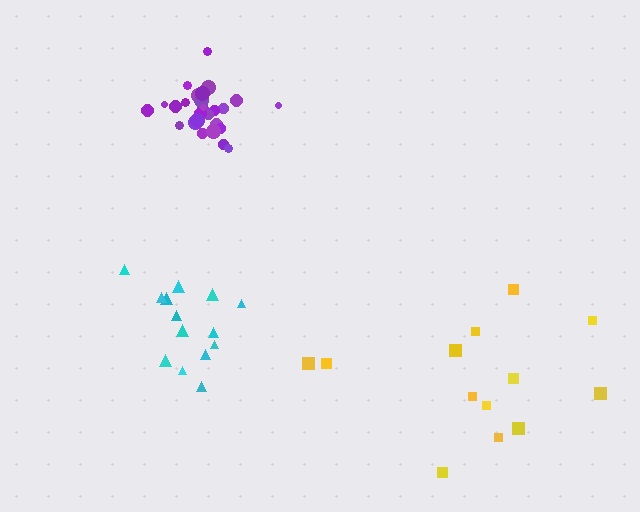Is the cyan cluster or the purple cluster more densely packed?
Purple.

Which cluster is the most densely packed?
Purple.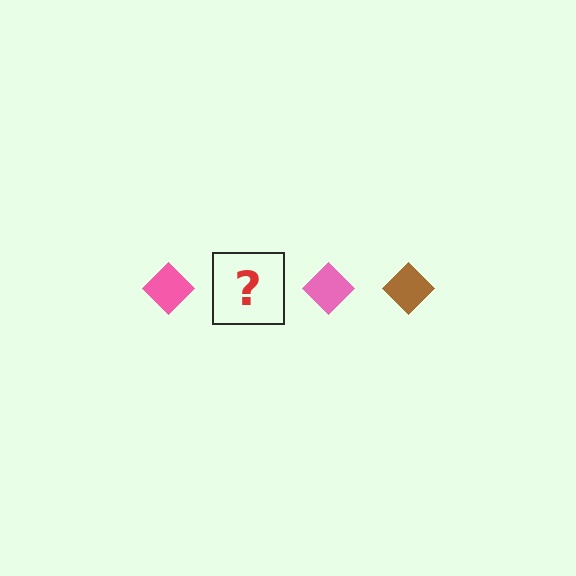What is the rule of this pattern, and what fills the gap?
The rule is that the pattern cycles through pink, brown diamonds. The gap should be filled with a brown diamond.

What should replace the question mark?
The question mark should be replaced with a brown diamond.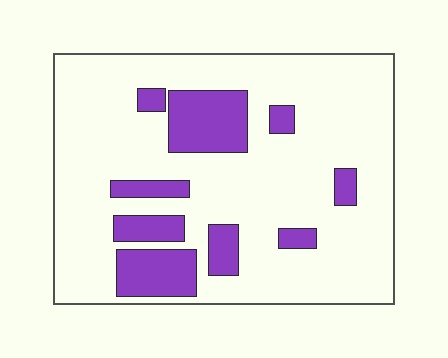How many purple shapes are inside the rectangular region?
9.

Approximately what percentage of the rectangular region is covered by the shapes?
Approximately 20%.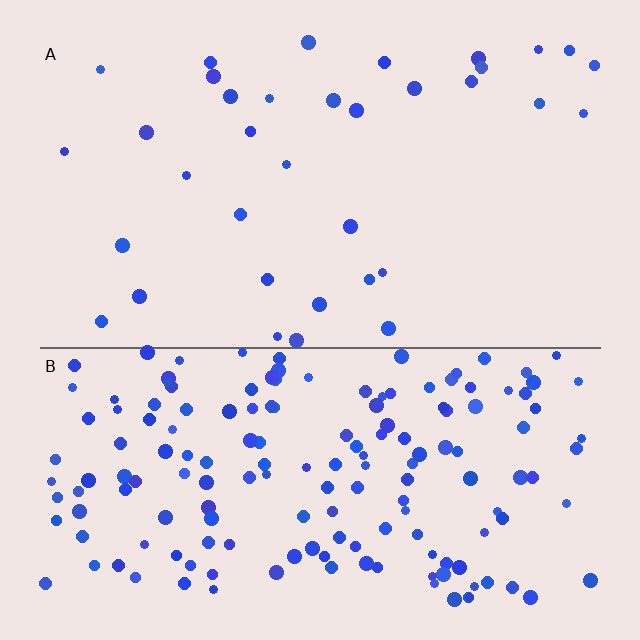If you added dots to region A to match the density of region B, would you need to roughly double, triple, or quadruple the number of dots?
Approximately quadruple.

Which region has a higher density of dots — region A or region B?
B (the bottom).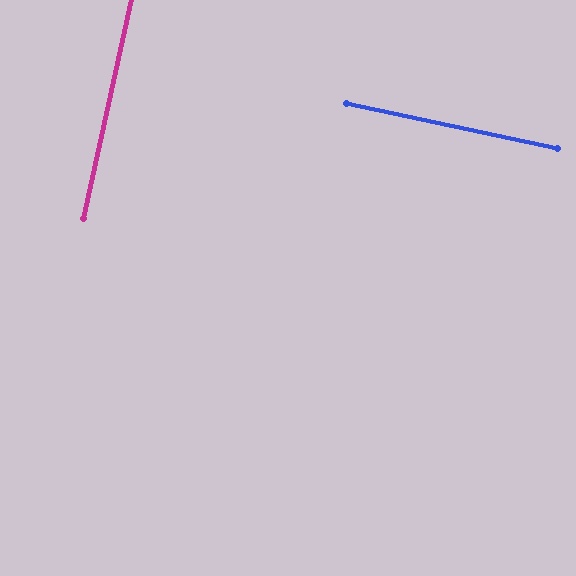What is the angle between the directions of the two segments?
Approximately 89 degrees.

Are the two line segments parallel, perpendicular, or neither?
Perpendicular — they meet at approximately 89°.